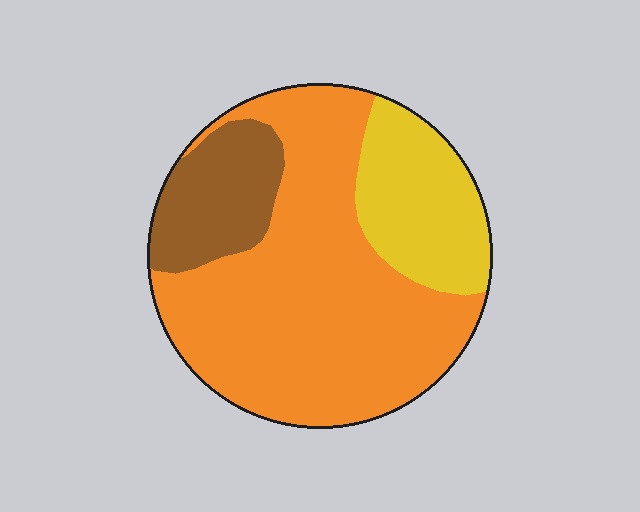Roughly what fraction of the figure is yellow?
Yellow takes up between a sixth and a third of the figure.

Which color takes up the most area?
Orange, at roughly 65%.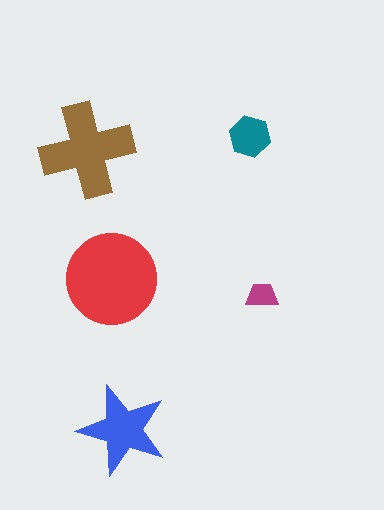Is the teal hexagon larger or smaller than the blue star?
Smaller.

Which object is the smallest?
The magenta trapezoid.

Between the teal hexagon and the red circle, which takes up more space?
The red circle.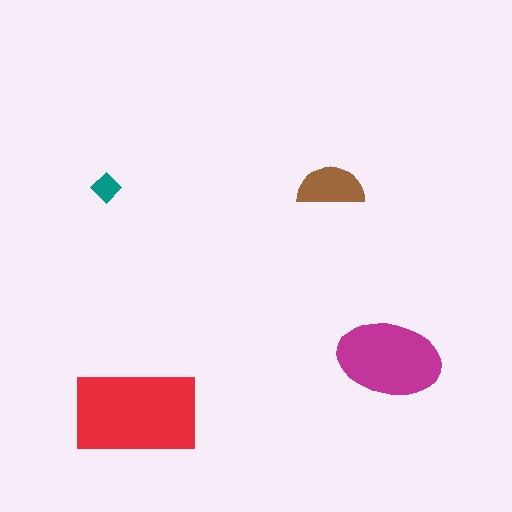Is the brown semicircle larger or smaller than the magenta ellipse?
Smaller.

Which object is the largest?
The red rectangle.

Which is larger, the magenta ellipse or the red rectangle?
The red rectangle.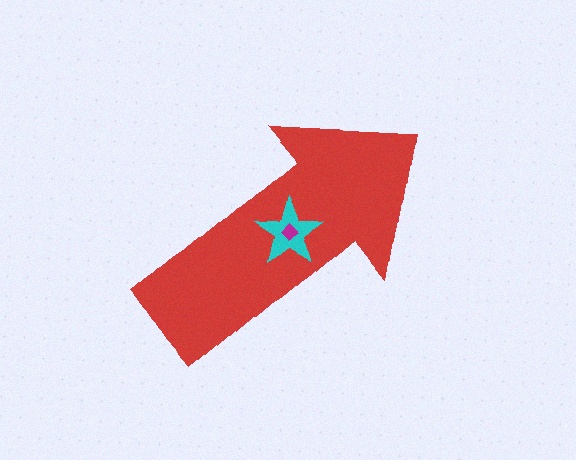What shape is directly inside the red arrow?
The cyan star.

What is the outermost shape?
The red arrow.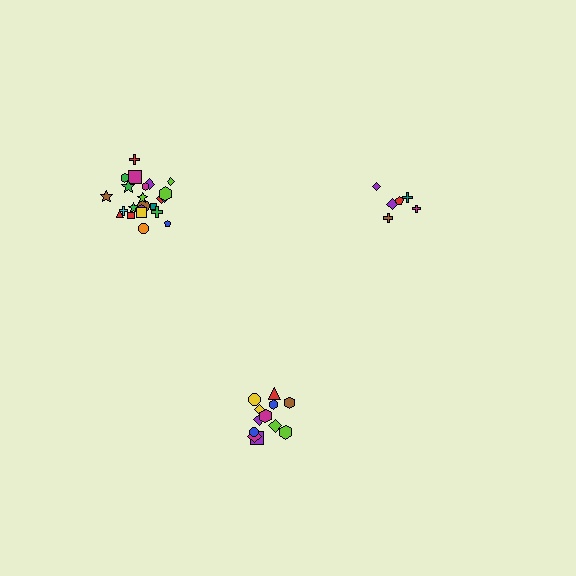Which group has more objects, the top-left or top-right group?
The top-left group.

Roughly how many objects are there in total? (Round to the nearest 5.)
Roughly 45 objects in total.